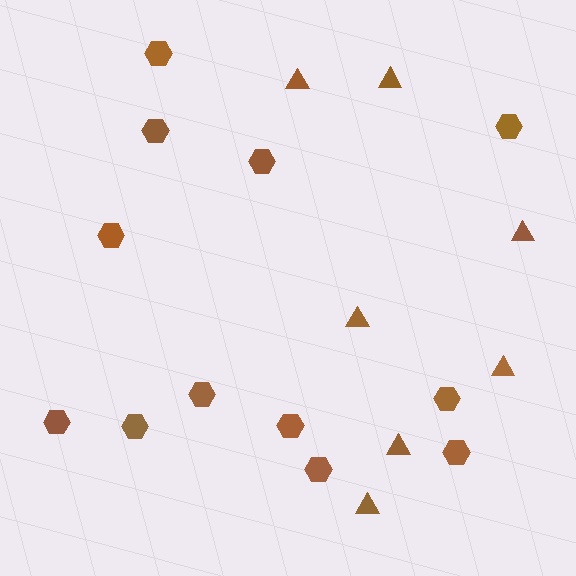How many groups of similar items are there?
There are 2 groups: one group of triangles (7) and one group of hexagons (12).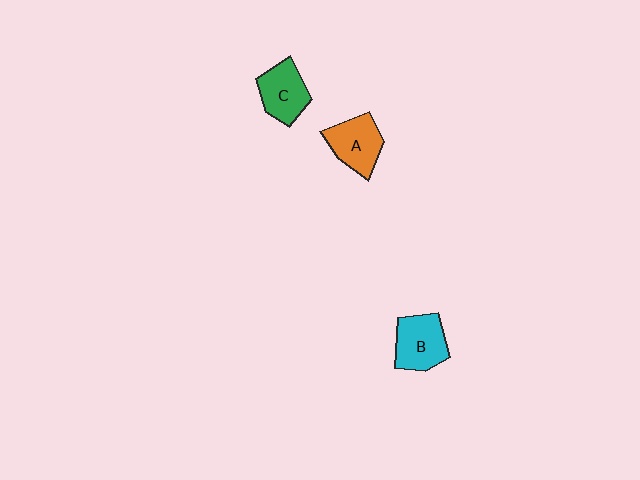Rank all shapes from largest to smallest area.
From largest to smallest: B (cyan), A (orange), C (green).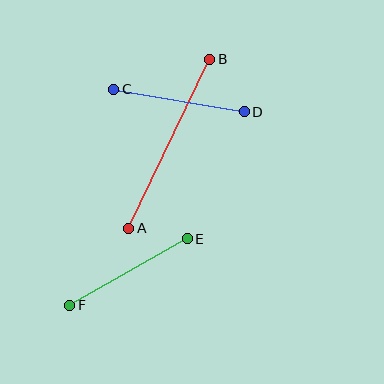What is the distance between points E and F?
The distance is approximately 135 pixels.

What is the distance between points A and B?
The distance is approximately 188 pixels.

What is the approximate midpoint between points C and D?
The midpoint is at approximately (179, 100) pixels.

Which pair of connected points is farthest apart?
Points A and B are farthest apart.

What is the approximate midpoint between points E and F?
The midpoint is at approximately (128, 272) pixels.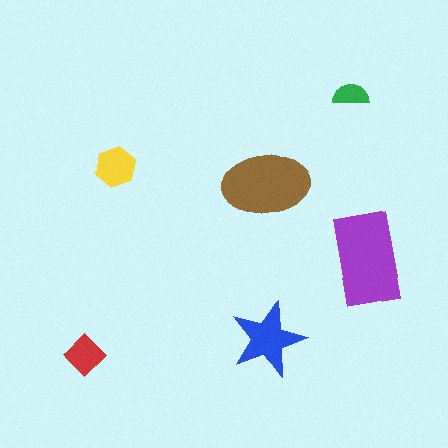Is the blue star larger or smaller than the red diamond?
Larger.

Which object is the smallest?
The green semicircle.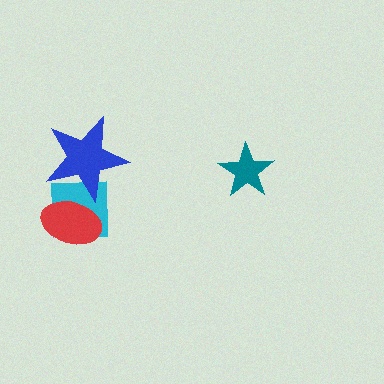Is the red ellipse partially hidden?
No, no other shape covers it.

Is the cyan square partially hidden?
Yes, it is partially covered by another shape.